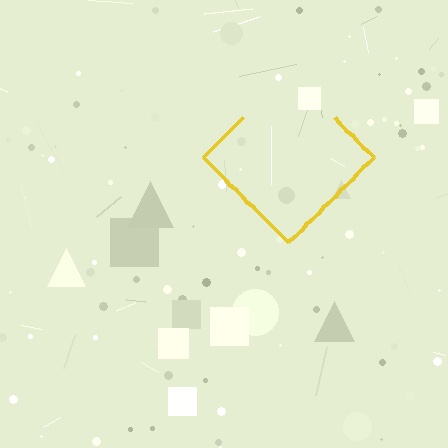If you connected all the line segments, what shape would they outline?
They would outline a diamond.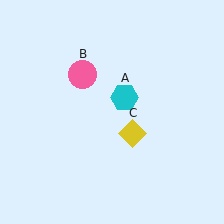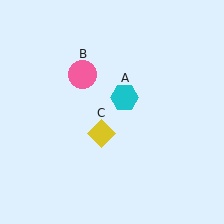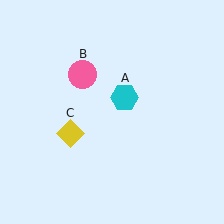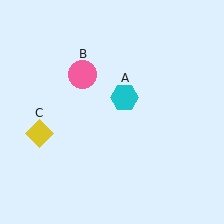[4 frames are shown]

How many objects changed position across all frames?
1 object changed position: yellow diamond (object C).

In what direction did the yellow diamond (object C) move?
The yellow diamond (object C) moved left.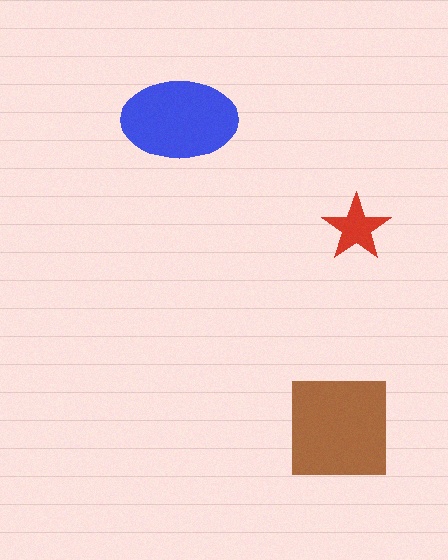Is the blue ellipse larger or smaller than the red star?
Larger.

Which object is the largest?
The brown square.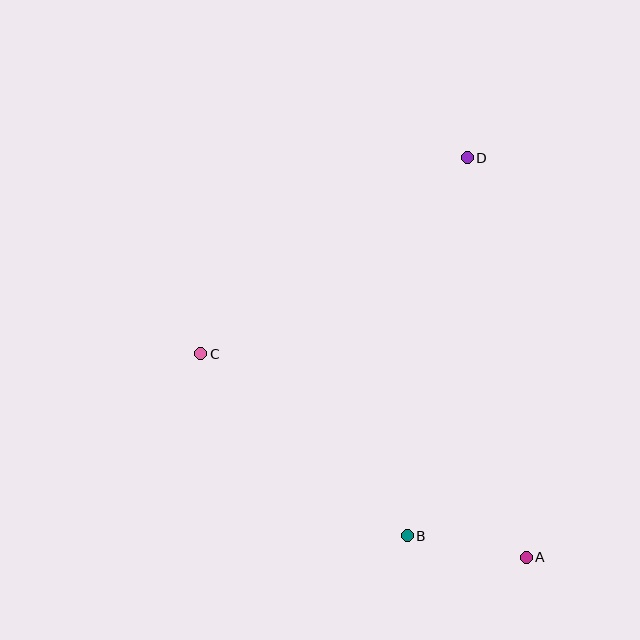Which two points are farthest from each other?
Points A and D are farthest from each other.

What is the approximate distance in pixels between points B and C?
The distance between B and C is approximately 275 pixels.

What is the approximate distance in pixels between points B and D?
The distance between B and D is approximately 383 pixels.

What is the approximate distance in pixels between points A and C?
The distance between A and C is approximately 384 pixels.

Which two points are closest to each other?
Points A and B are closest to each other.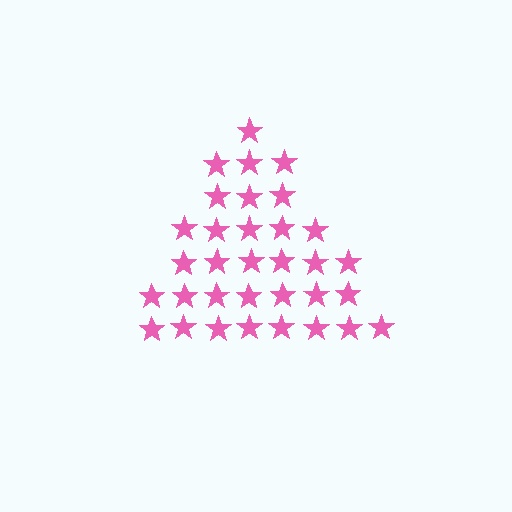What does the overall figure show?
The overall figure shows a triangle.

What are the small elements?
The small elements are stars.